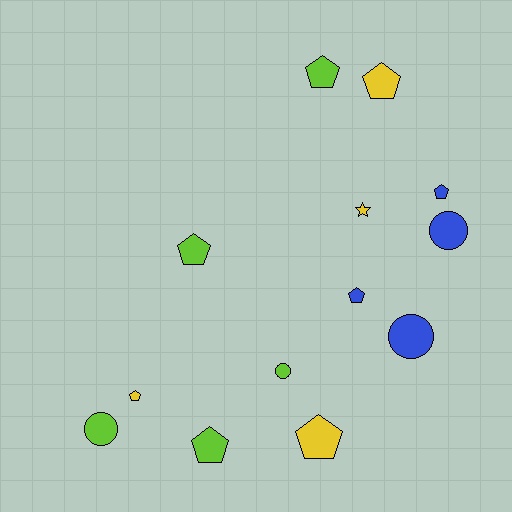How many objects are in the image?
There are 13 objects.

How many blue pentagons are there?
There are 2 blue pentagons.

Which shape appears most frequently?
Pentagon, with 8 objects.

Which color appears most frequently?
Lime, with 5 objects.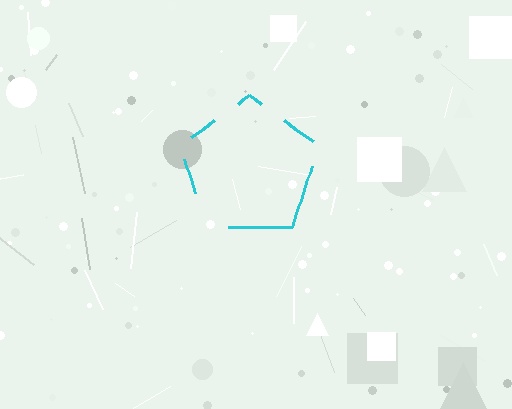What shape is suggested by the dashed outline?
The dashed outline suggests a pentagon.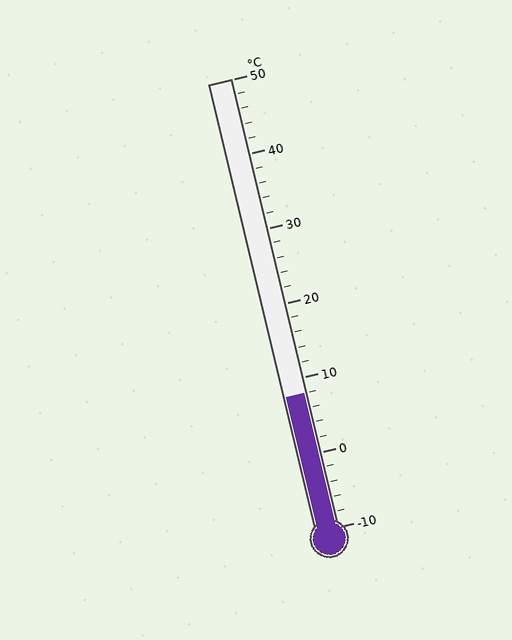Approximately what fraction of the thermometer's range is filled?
The thermometer is filled to approximately 30% of its range.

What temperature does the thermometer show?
The thermometer shows approximately 8°C.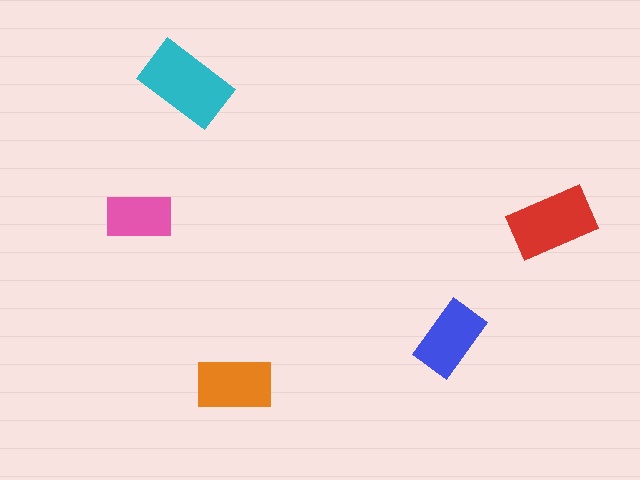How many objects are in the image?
There are 5 objects in the image.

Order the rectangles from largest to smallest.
the cyan one, the red one, the orange one, the blue one, the pink one.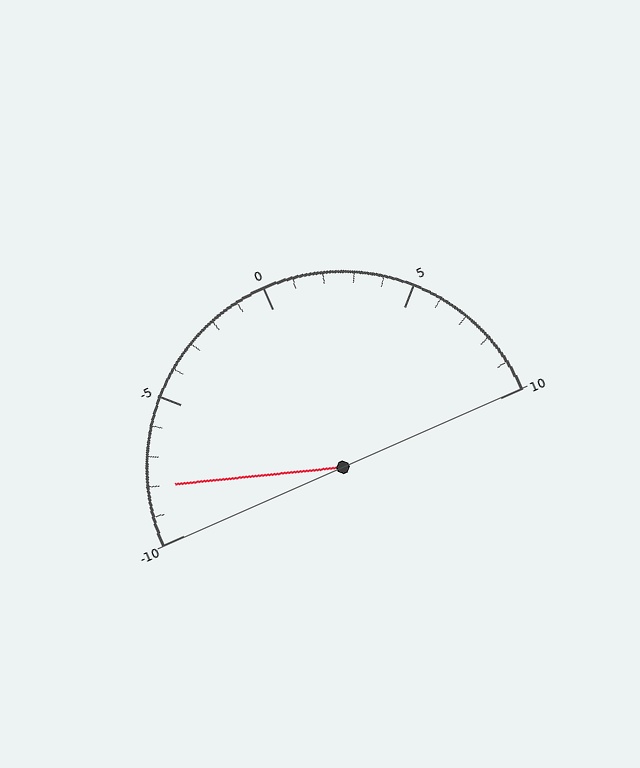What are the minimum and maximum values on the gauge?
The gauge ranges from -10 to 10.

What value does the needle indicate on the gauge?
The needle indicates approximately -8.